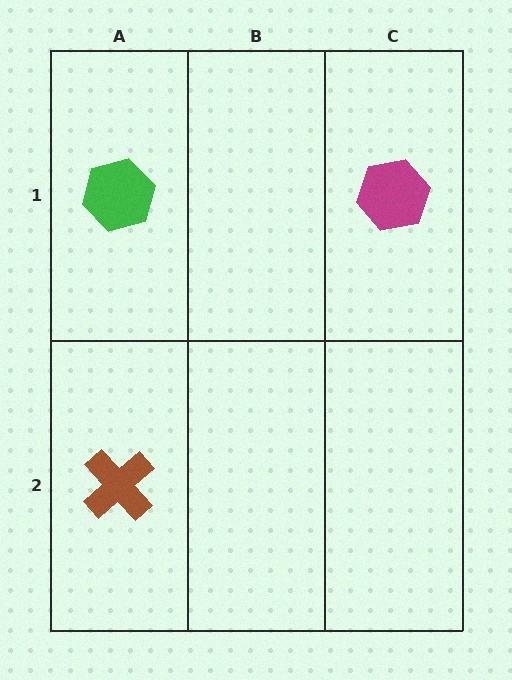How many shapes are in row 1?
2 shapes.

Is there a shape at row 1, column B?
No, that cell is empty.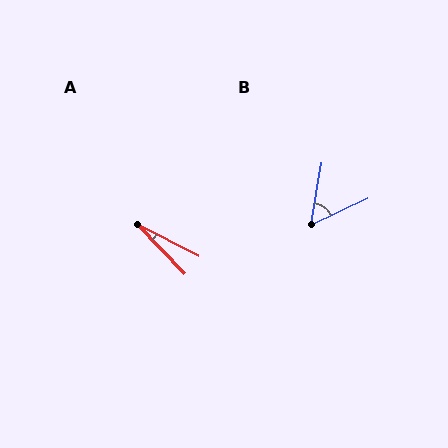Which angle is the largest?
B, at approximately 55 degrees.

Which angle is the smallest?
A, at approximately 20 degrees.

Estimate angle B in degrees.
Approximately 55 degrees.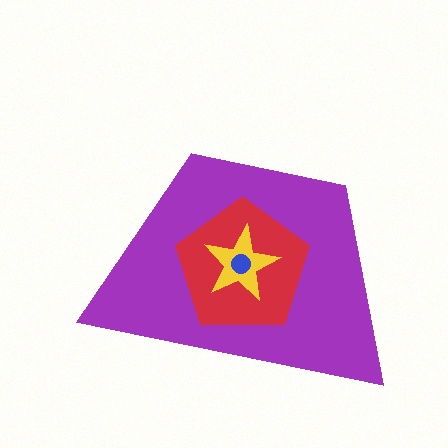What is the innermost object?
The blue circle.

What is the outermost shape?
The purple trapezoid.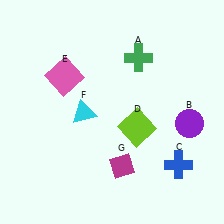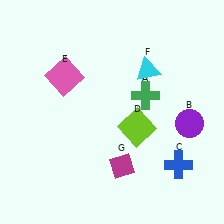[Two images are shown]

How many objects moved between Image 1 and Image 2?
2 objects moved between the two images.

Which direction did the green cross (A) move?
The green cross (A) moved down.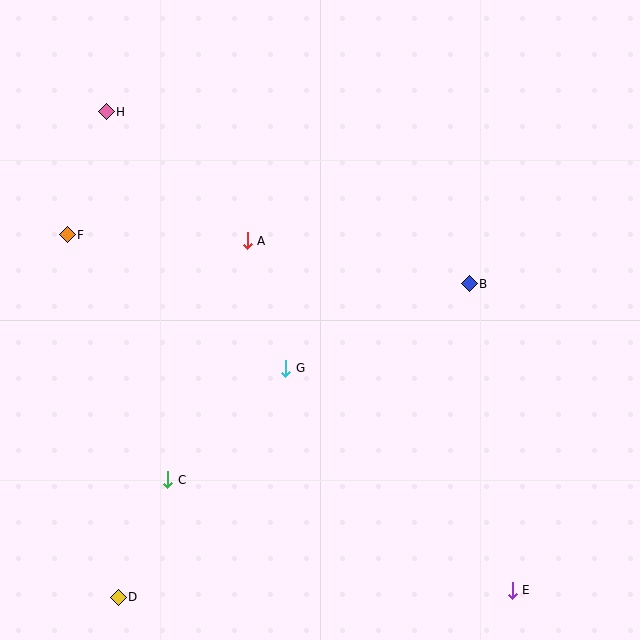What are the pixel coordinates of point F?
Point F is at (67, 235).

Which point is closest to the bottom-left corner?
Point D is closest to the bottom-left corner.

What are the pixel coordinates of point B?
Point B is at (469, 284).